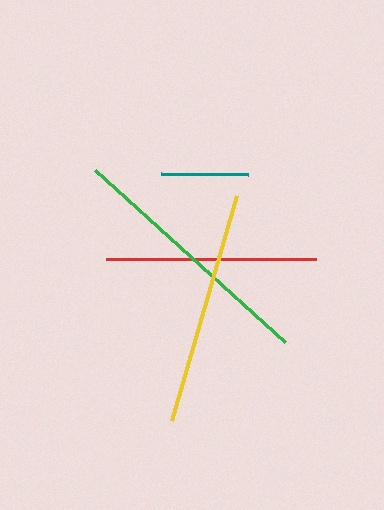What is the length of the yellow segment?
The yellow segment is approximately 235 pixels long.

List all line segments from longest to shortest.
From longest to shortest: green, yellow, red, teal.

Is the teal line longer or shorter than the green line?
The green line is longer than the teal line.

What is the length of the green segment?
The green segment is approximately 256 pixels long.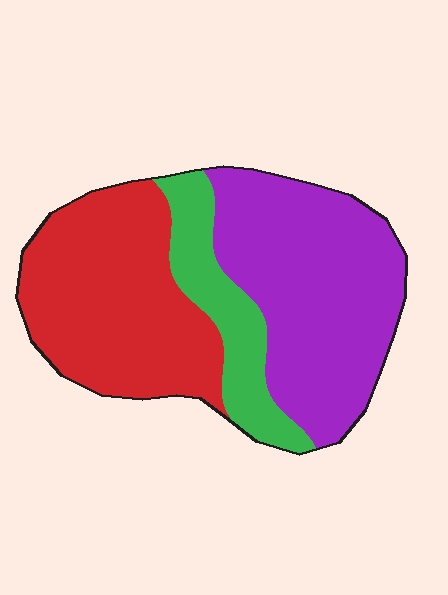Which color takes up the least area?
Green, at roughly 15%.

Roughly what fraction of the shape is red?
Red covers about 40% of the shape.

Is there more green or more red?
Red.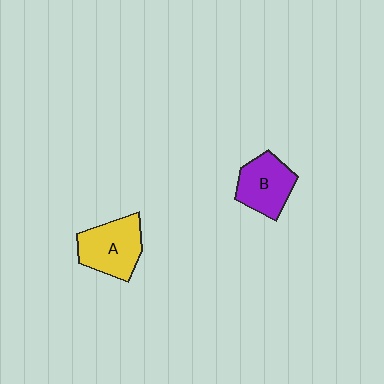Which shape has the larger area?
Shape A (yellow).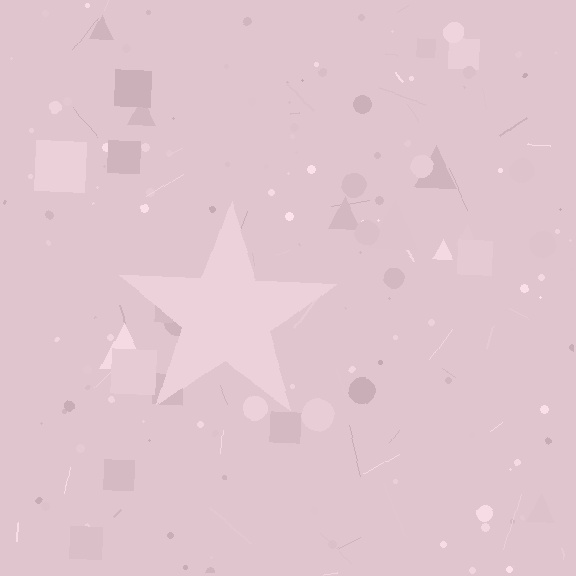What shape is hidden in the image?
A star is hidden in the image.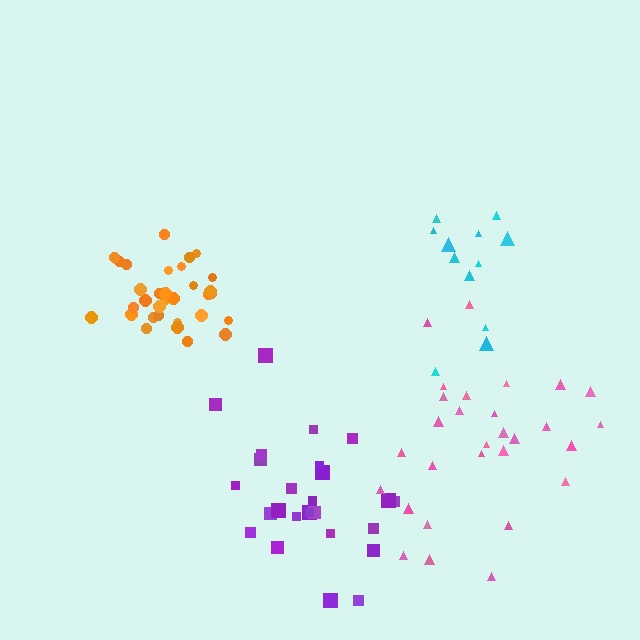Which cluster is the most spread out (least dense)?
Cyan.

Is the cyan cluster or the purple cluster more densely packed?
Purple.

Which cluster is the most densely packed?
Orange.